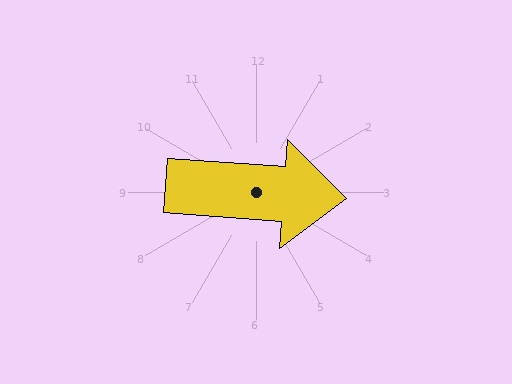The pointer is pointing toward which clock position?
Roughly 3 o'clock.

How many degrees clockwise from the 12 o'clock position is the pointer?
Approximately 94 degrees.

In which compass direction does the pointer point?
East.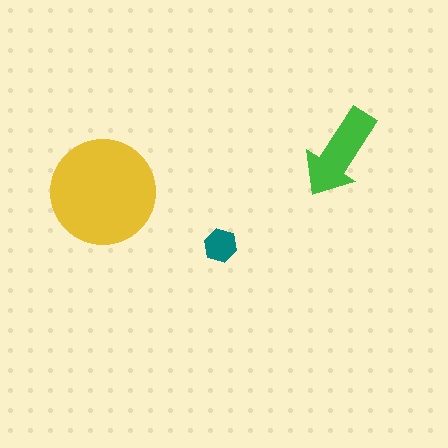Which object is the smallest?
The teal hexagon.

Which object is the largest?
The yellow circle.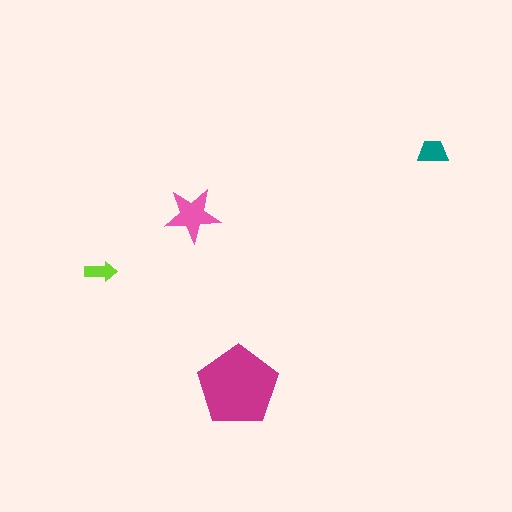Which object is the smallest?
The lime arrow.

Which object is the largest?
The magenta pentagon.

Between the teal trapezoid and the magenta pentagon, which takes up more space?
The magenta pentagon.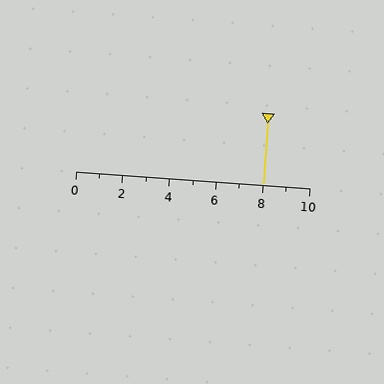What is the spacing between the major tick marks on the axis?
The major ticks are spaced 2 apart.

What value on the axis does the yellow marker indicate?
The marker indicates approximately 8.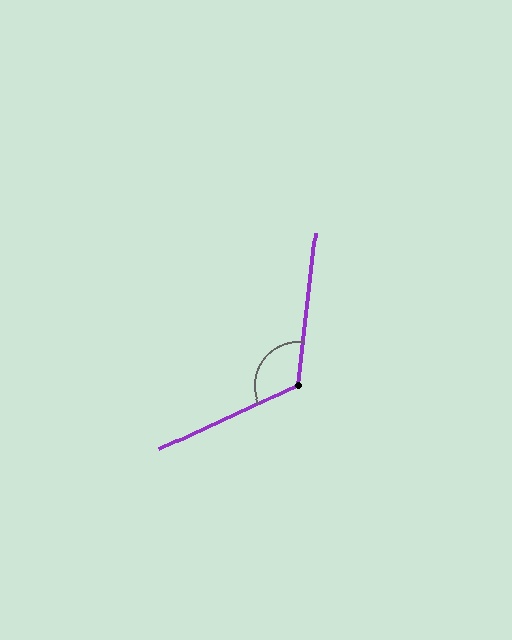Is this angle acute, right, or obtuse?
It is obtuse.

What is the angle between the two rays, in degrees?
Approximately 121 degrees.